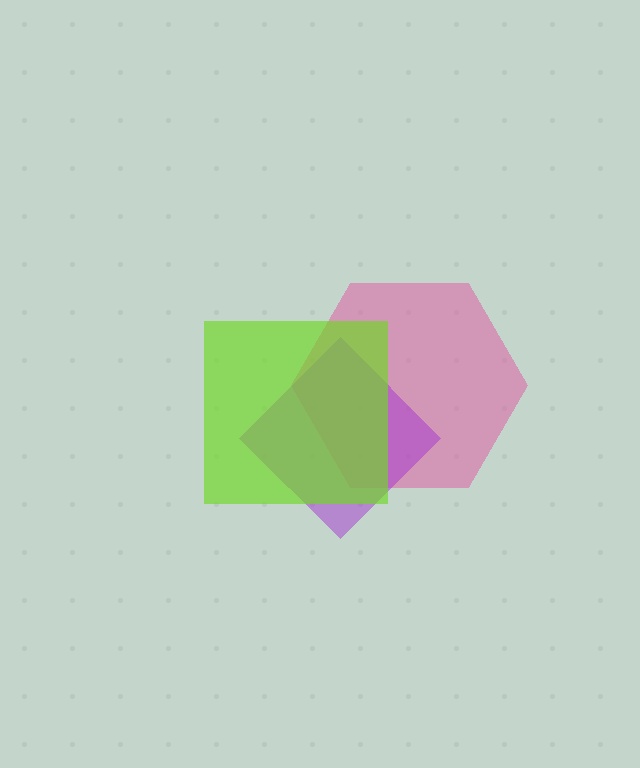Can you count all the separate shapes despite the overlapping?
Yes, there are 3 separate shapes.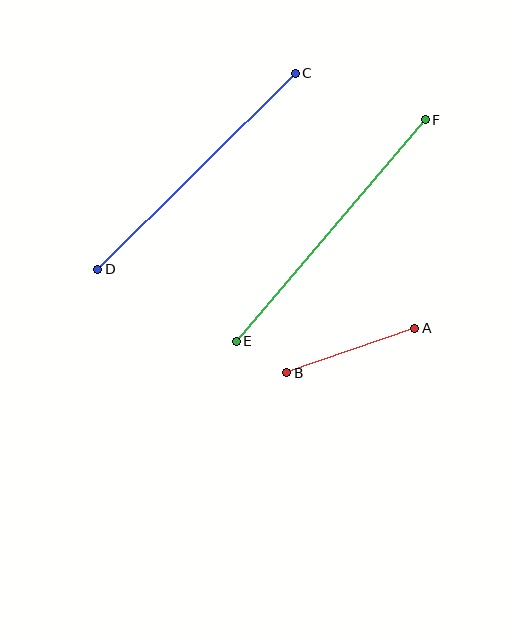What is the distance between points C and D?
The distance is approximately 278 pixels.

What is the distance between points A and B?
The distance is approximately 136 pixels.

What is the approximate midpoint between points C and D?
The midpoint is at approximately (196, 171) pixels.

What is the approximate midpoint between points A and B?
The midpoint is at approximately (351, 351) pixels.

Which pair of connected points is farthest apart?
Points E and F are farthest apart.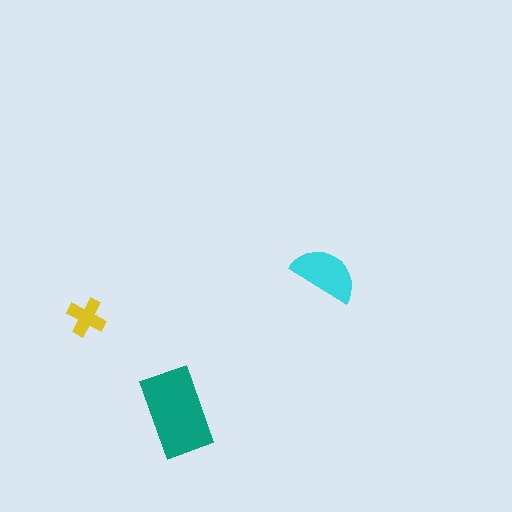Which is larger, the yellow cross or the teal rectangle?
The teal rectangle.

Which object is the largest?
The teal rectangle.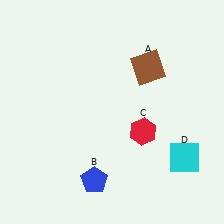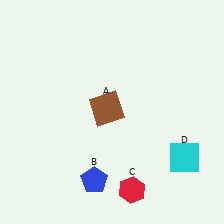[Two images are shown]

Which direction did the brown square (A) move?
The brown square (A) moved left.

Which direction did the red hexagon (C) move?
The red hexagon (C) moved down.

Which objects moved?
The objects that moved are: the brown square (A), the red hexagon (C).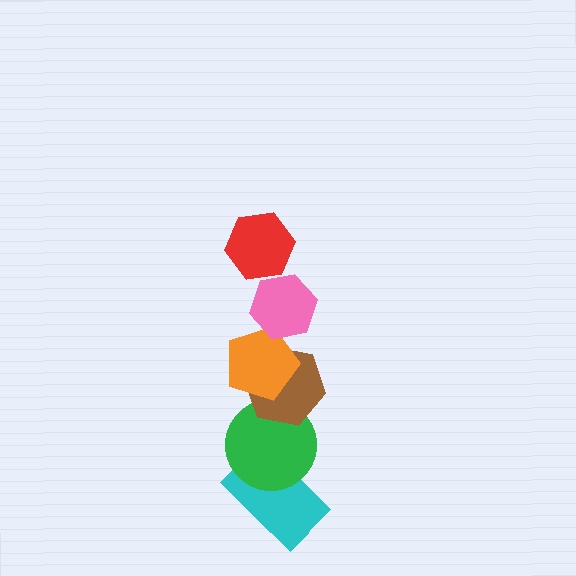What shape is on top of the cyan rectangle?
The green circle is on top of the cyan rectangle.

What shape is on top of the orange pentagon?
The pink hexagon is on top of the orange pentagon.